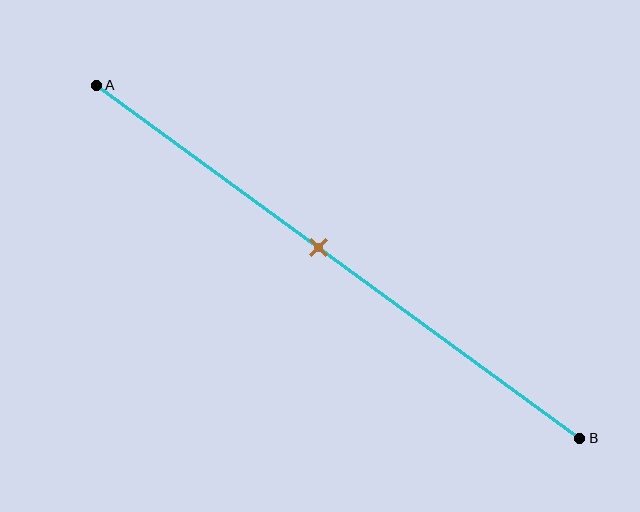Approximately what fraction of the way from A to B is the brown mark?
The brown mark is approximately 45% of the way from A to B.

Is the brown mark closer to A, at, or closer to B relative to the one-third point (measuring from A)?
The brown mark is closer to point B than the one-third point of segment AB.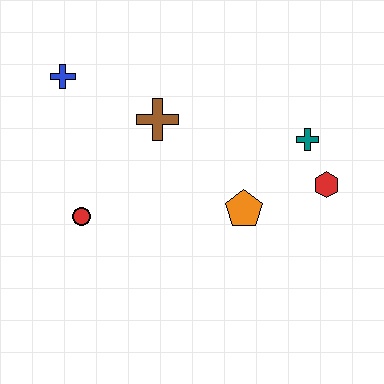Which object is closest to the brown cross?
The blue cross is closest to the brown cross.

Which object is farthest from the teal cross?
The blue cross is farthest from the teal cross.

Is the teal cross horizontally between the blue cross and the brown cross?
No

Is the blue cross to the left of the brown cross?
Yes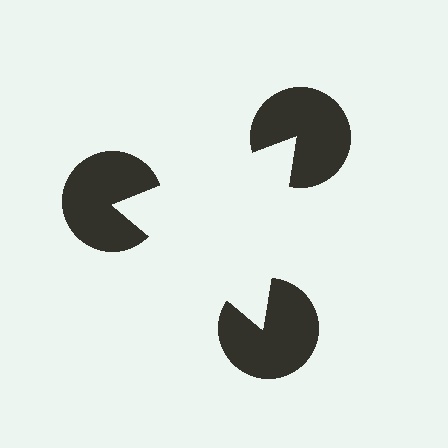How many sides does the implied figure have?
3 sides.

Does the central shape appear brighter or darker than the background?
It typically appears slightly brighter than the background, even though no actual brightness change is drawn.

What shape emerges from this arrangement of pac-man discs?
An illusory triangle — its edges are inferred from the aligned wedge cuts in the pac-man discs, not physically drawn.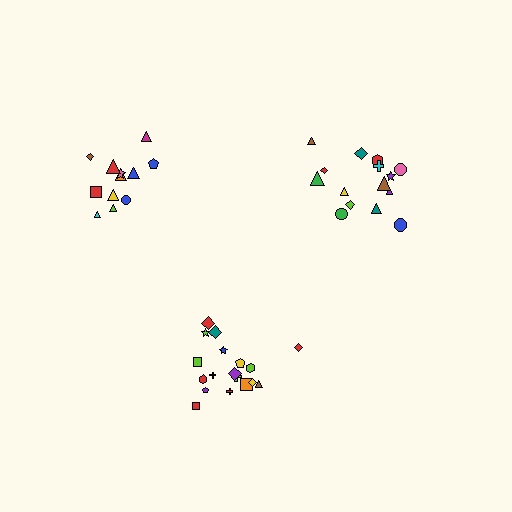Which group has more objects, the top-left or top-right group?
The top-right group.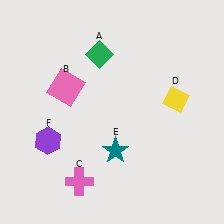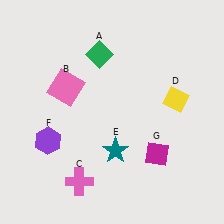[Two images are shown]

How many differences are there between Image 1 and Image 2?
There is 1 difference between the two images.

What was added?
A magenta diamond (G) was added in Image 2.